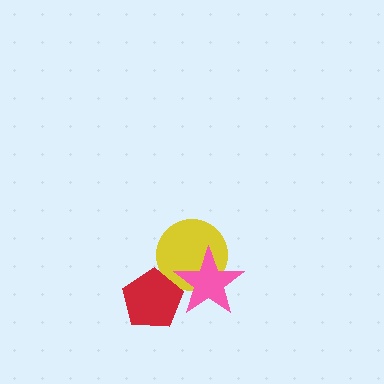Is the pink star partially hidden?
Yes, it is partially covered by another shape.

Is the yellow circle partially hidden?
Yes, it is partially covered by another shape.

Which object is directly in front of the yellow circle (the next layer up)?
The pink star is directly in front of the yellow circle.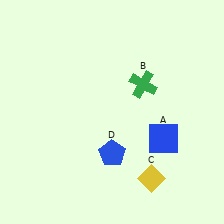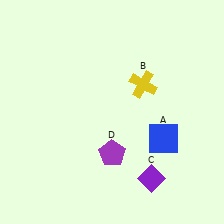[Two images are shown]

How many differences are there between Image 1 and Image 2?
There are 3 differences between the two images.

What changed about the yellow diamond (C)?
In Image 1, C is yellow. In Image 2, it changed to purple.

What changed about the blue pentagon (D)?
In Image 1, D is blue. In Image 2, it changed to purple.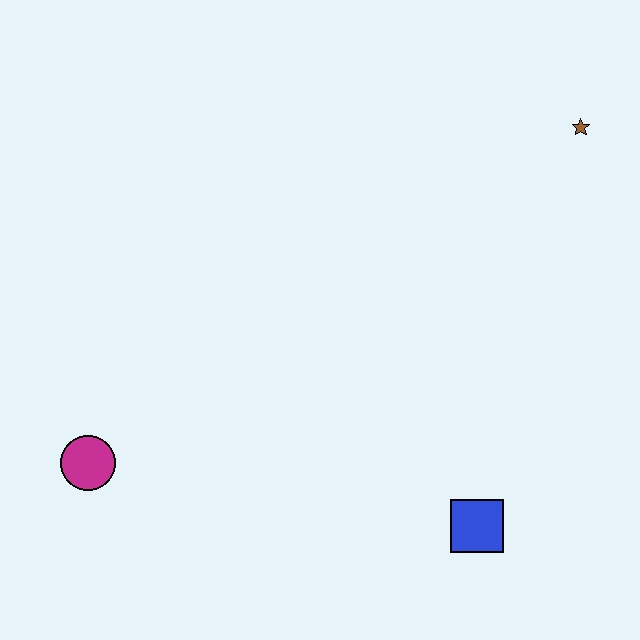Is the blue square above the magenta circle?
No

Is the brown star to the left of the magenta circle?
No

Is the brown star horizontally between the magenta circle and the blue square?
No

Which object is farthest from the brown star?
The magenta circle is farthest from the brown star.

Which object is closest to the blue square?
The magenta circle is closest to the blue square.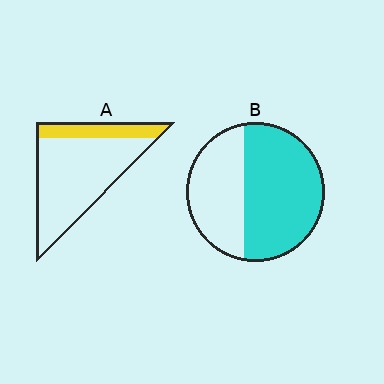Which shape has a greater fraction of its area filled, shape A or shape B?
Shape B.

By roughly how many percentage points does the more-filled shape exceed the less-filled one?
By roughly 40 percentage points (B over A).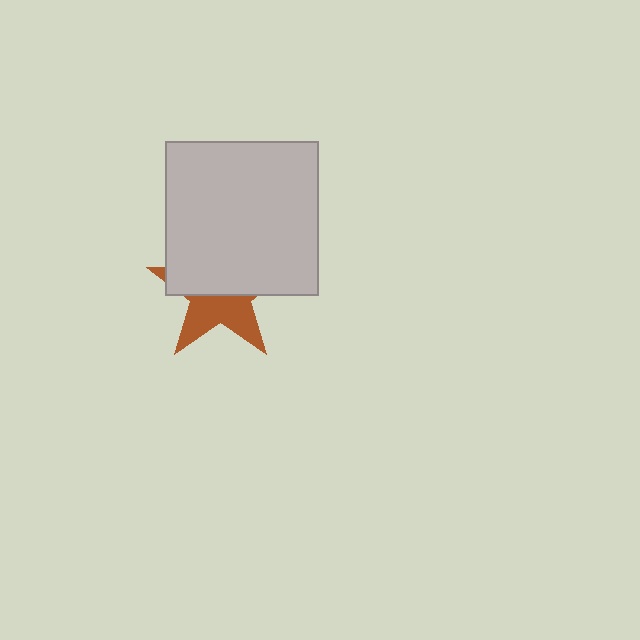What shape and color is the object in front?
The object in front is a light gray square.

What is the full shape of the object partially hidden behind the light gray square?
The partially hidden object is a brown star.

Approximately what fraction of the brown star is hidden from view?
Roughly 56% of the brown star is hidden behind the light gray square.